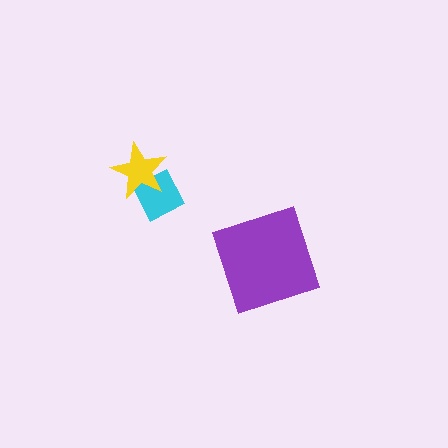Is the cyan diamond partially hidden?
Yes, it is partially covered by another shape.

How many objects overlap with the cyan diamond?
1 object overlaps with the cyan diamond.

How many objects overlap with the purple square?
0 objects overlap with the purple square.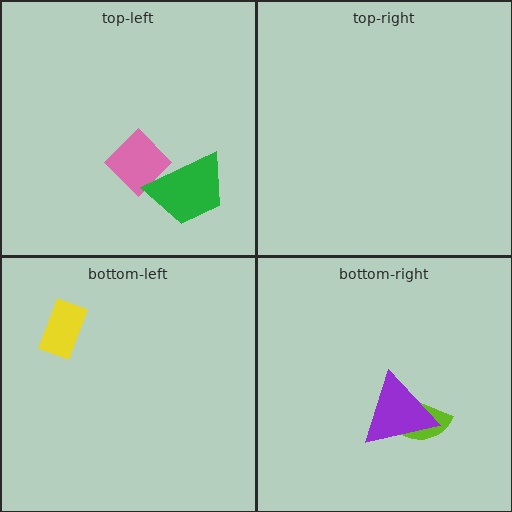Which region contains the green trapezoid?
The top-left region.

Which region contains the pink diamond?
The top-left region.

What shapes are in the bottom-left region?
The yellow rectangle.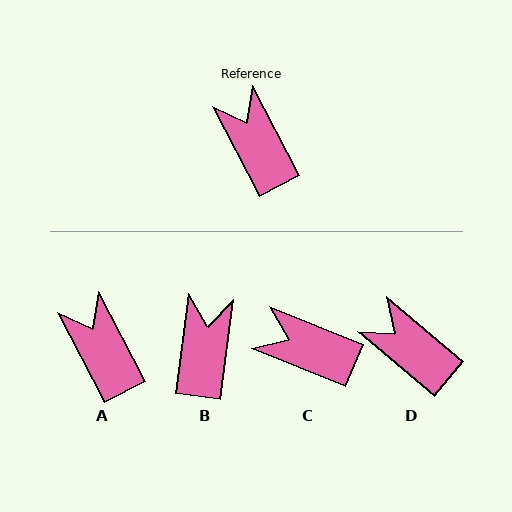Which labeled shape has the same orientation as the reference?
A.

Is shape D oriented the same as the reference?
No, it is off by about 23 degrees.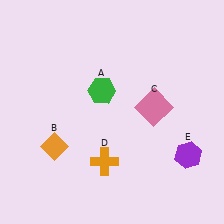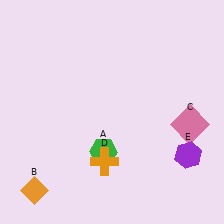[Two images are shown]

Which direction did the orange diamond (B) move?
The orange diamond (B) moved down.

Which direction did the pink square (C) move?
The pink square (C) moved right.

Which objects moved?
The objects that moved are: the green hexagon (A), the orange diamond (B), the pink square (C).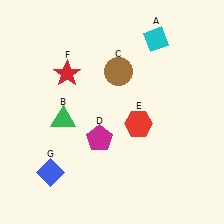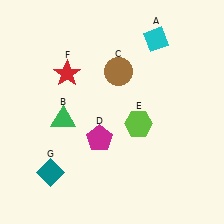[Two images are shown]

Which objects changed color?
E changed from red to lime. G changed from blue to teal.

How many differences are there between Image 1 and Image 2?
There are 2 differences between the two images.